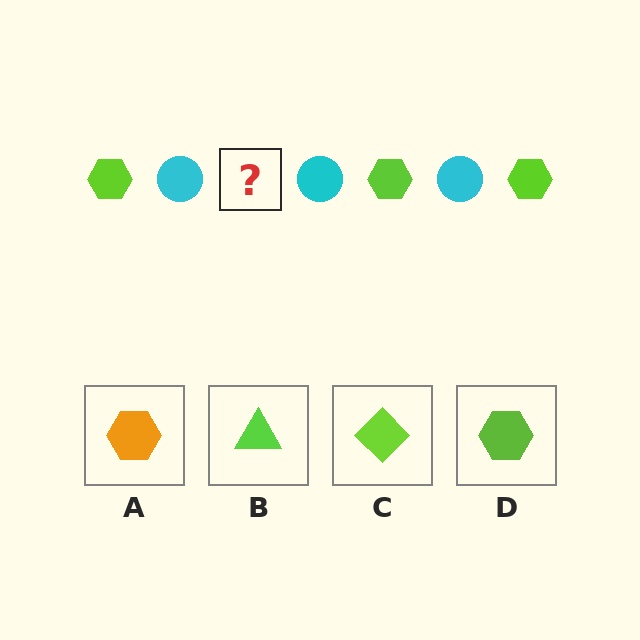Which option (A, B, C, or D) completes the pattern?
D.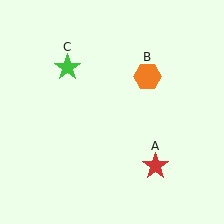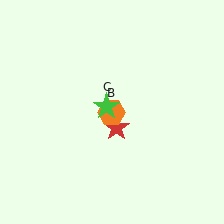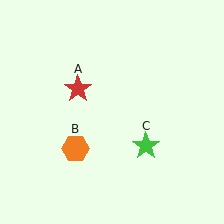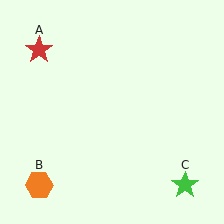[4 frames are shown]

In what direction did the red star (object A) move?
The red star (object A) moved up and to the left.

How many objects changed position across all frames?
3 objects changed position: red star (object A), orange hexagon (object B), green star (object C).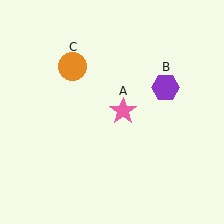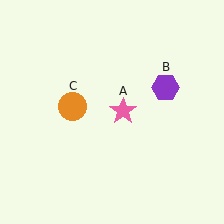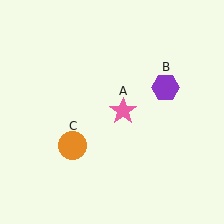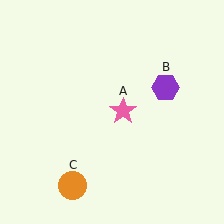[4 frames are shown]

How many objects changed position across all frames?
1 object changed position: orange circle (object C).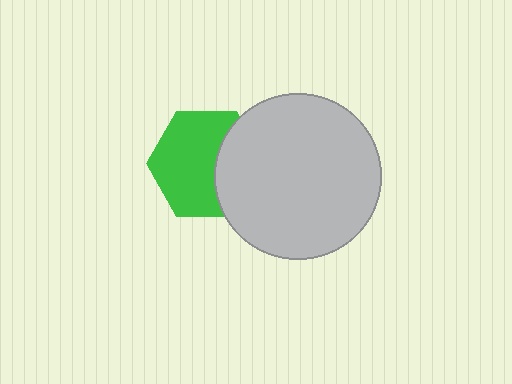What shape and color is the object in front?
The object in front is a light gray circle.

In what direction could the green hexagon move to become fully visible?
The green hexagon could move left. That would shift it out from behind the light gray circle entirely.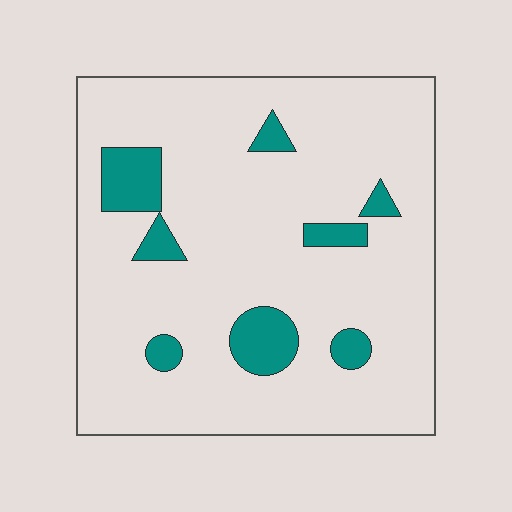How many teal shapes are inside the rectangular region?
8.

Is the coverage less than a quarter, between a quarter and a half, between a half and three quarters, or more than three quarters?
Less than a quarter.